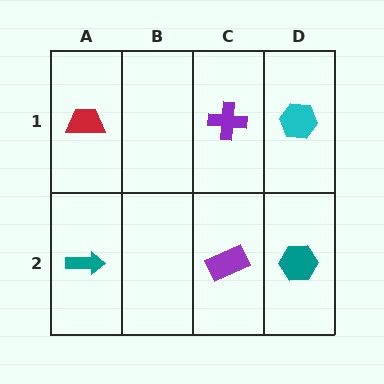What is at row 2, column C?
A purple rectangle.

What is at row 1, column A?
A red trapezoid.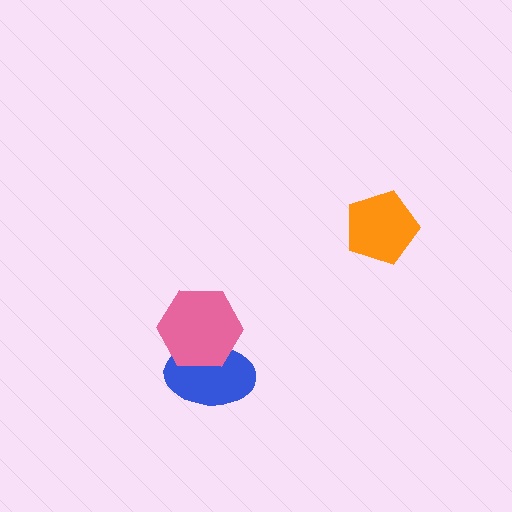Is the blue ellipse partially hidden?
Yes, it is partially covered by another shape.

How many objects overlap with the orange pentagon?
0 objects overlap with the orange pentagon.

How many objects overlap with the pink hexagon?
1 object overlaps with the pink hexagon.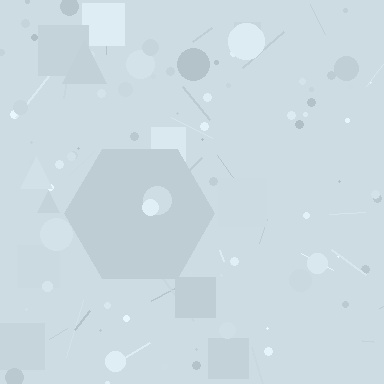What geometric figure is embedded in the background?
A hexagon is embedded in the background.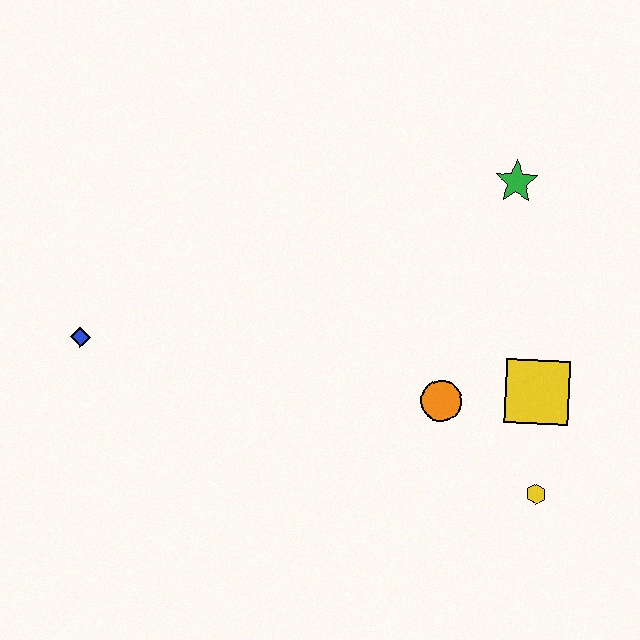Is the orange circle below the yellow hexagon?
No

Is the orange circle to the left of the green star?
Yes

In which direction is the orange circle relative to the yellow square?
The orange circle is to the left of the yellow square.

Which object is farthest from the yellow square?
The blue diamond is farthest from the yellow square.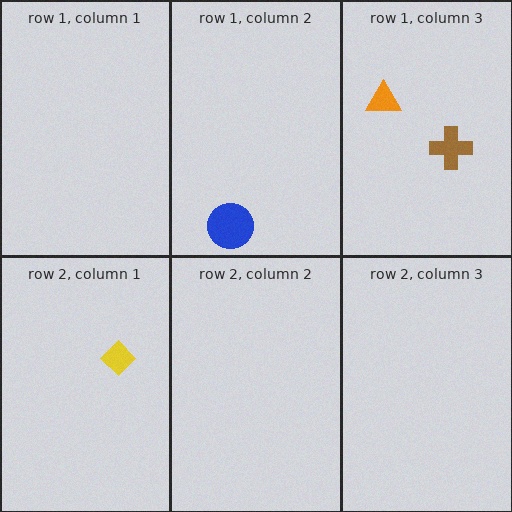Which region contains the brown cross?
The row 1, column 3 region.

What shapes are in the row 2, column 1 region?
The yellow diamond.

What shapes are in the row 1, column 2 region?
The blue circle.